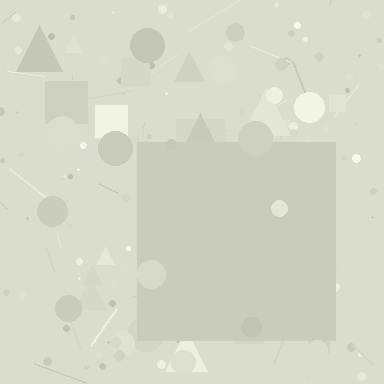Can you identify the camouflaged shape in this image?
The camouflaged shape is a square.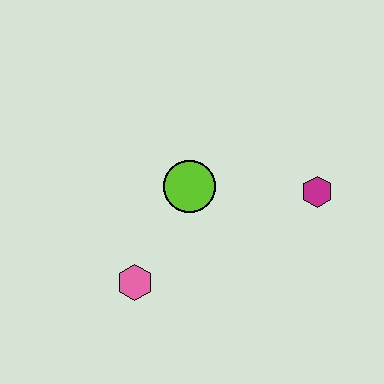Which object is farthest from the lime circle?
The magenta hexagon is farthest from the lime circle.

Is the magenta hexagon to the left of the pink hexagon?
No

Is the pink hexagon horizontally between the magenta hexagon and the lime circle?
No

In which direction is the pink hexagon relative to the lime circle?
The pink hexagon is below the lime circle.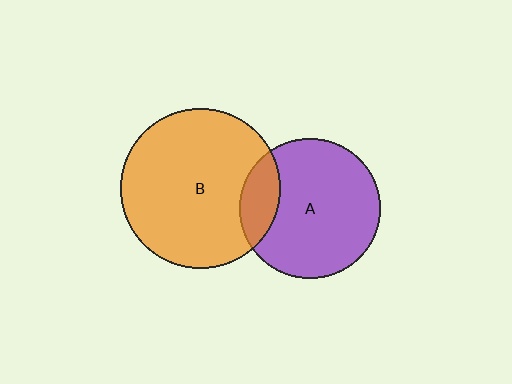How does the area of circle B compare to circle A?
Approximately 1.3 times.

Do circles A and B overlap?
Yes.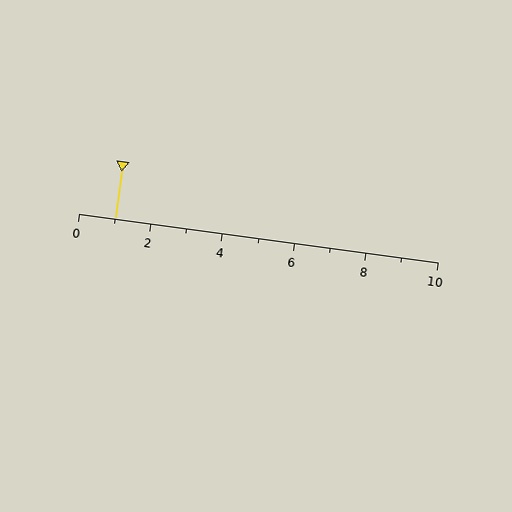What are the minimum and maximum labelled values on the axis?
The axis runs from 0 to 10.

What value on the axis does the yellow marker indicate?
The marker indicates approximately 1.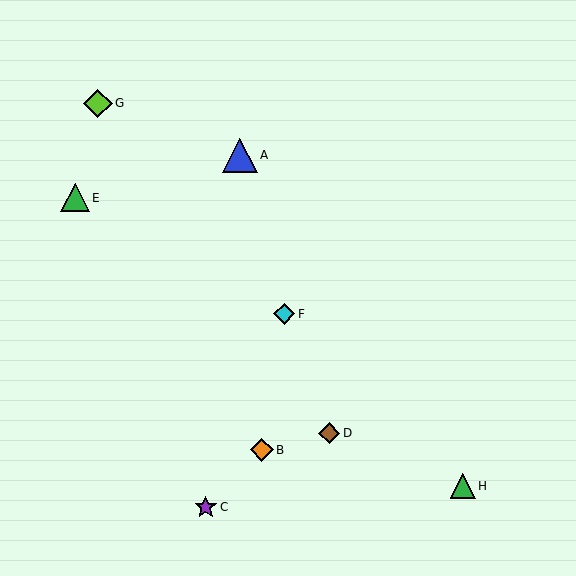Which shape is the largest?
The blue triangle (labeled A) is the largest.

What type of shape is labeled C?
Shape C is a purple star.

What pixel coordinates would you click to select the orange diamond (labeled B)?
Click at (262, 450) to select the orange diamond B.